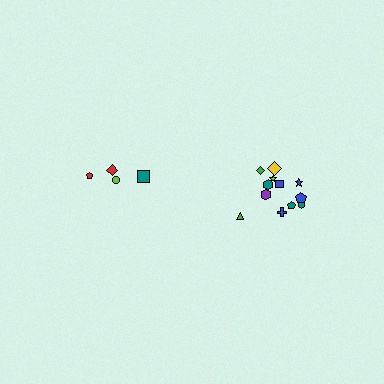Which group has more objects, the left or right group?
The right group.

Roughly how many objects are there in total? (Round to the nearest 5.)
Roughly 15 objects in total.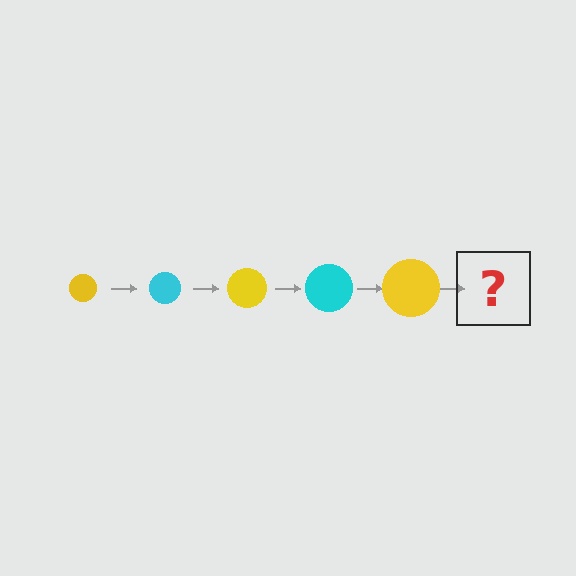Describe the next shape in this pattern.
It should be a cyan circle, larger than the previous one.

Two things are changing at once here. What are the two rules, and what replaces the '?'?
The two rules are that the circle grows larger each step and the color cycles through yellow and cyan. The '?' should be a cyan circle, larger than the previous one.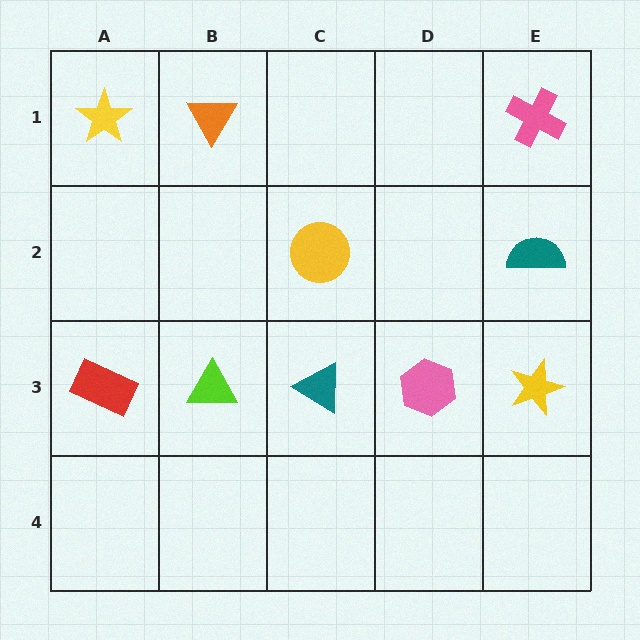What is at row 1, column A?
A yellow star.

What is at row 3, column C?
A teal triangle.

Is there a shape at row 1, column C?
No, that cell is empty.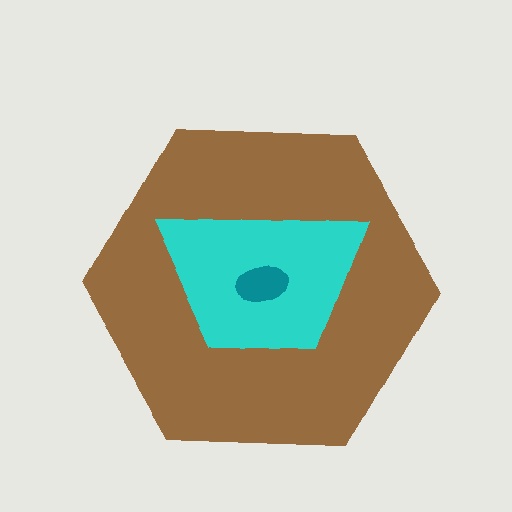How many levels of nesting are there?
3.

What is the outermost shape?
The brown hexagon.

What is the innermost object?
The teal ellipse.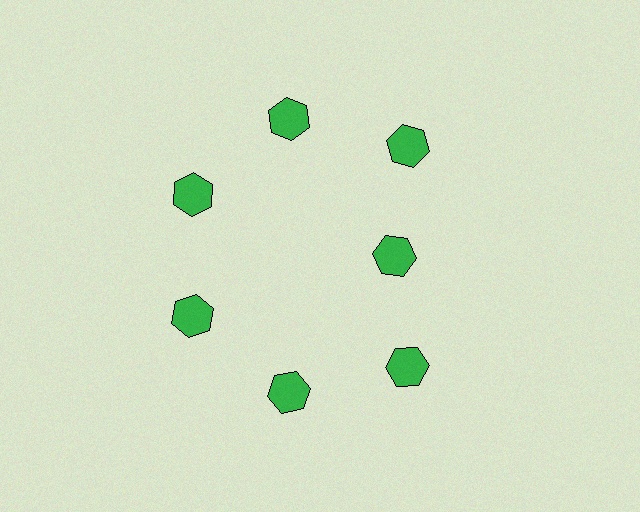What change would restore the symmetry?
The symmetry would be restored by moving it outward, back onto the ring so that all 7 hexagons sit at equal angles and equal distance from the center.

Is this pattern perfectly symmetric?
No. The 7 green hexagons are arranged in a ring, but one element near the 3 o'clock position is pulled inward toward the center, breaking the 7-fold rotational symmetry.